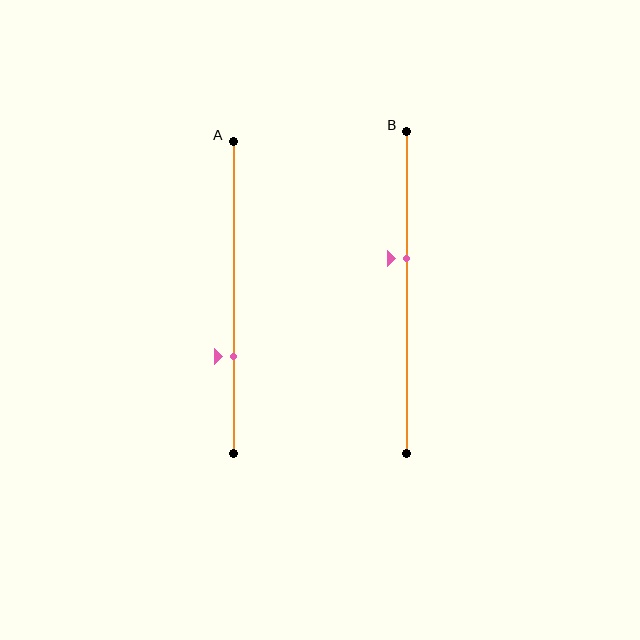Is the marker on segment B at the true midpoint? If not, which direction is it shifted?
No, the marker on segment B is shifted upward by about 11% of the segment length.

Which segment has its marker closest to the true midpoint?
Segment B has its marker closest to the true midpoint.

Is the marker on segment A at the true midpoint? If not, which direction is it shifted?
No, the marker on segment A is shifted downward by about 19% of the segment length.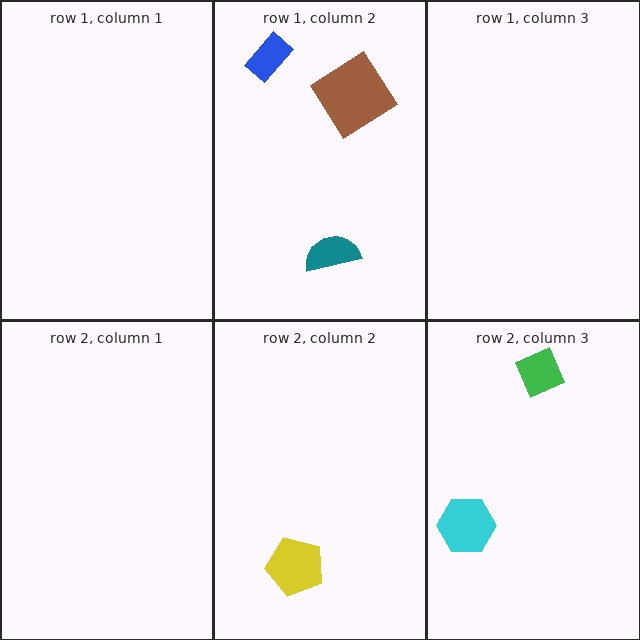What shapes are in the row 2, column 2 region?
The yellow pentagon.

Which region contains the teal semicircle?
The row 1, column 2 region.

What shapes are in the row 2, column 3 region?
The green diamond, the cyan hexagon.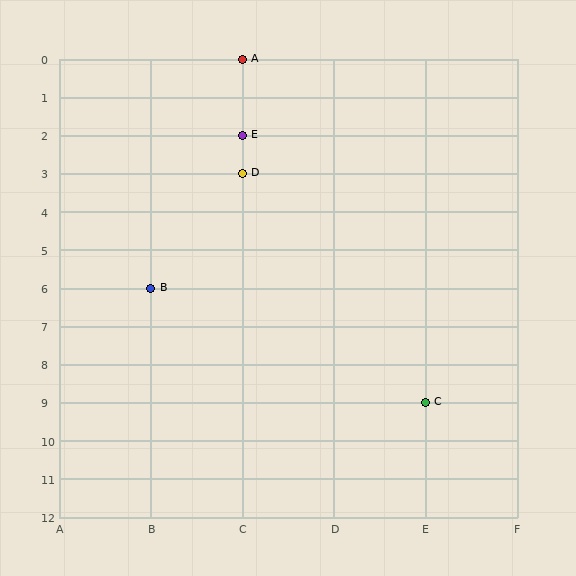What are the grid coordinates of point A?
Point A is at grid coordinates (C, 0).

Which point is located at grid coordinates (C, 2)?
Point E is at (C, 2).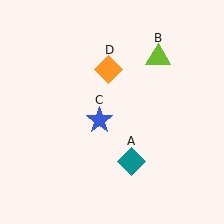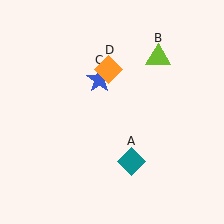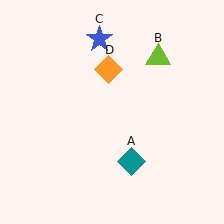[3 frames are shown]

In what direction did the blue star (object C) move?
The blue star (object C) moved up.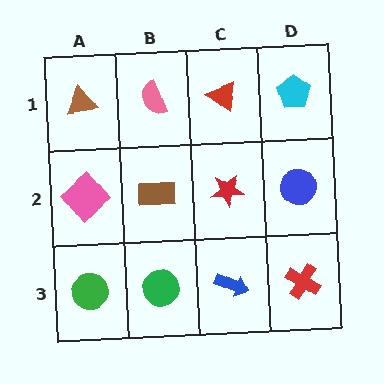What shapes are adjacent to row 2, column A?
A brown triangle (row 1, column A), a green circle (row 3, column A), a brown rectangle (row 2, column B).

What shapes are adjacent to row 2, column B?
A pink semicircle (row 1, column B), a green circle (row 3, column B), a pink diamond (row 2, column A), a red star (row 2, column C).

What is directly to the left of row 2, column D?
A red star.